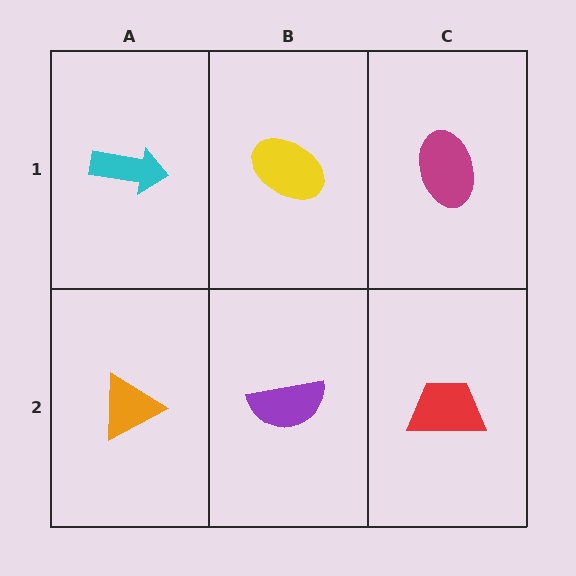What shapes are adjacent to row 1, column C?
A red trapezoid (row 2, column C), a yellow ellipse (row 1, column B).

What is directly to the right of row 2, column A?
A purple semicircle.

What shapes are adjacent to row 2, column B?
A yellow ellipse (row 1, column B), an orange triangle (row 2, column A), a red trapezoid (row 2, column C).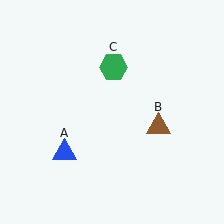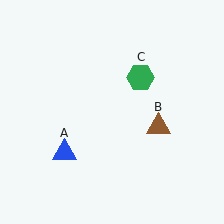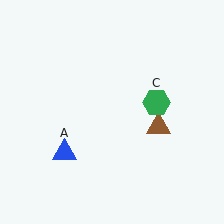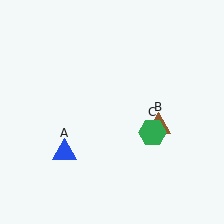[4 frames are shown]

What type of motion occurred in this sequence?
The green hexagon (object C) rotated clockwise around the center of the scene.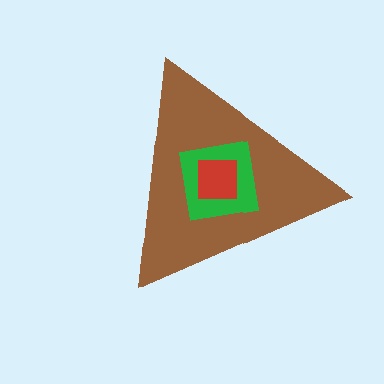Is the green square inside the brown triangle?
Yes.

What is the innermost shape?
The red square.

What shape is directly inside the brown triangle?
The green square.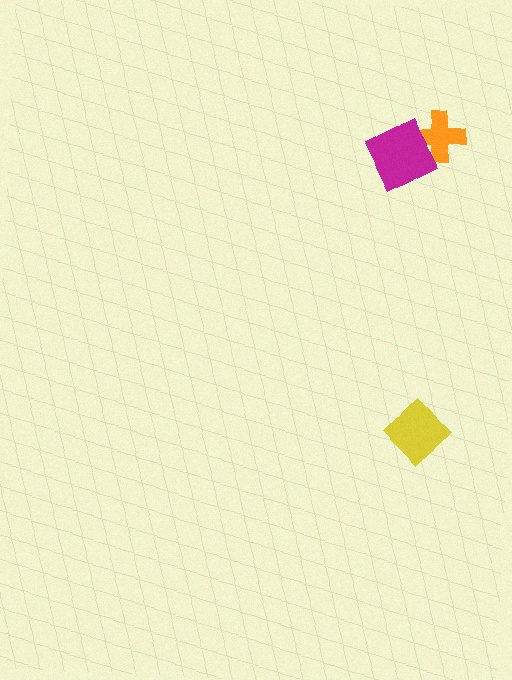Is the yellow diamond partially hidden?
No, no other shape covers it.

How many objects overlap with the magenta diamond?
1 object overlaps with the magenta diamond.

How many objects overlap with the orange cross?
1 object overlaps with the orange cross.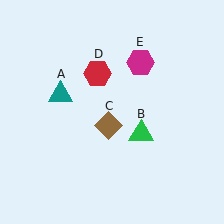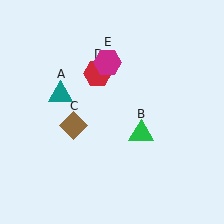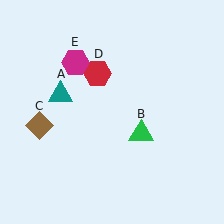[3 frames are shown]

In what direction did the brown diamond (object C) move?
The brown diamond (object C) moved left.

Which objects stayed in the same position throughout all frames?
Teal triangle (object A) and green triangle (object B) and red hexagon (object D) remained stationary.